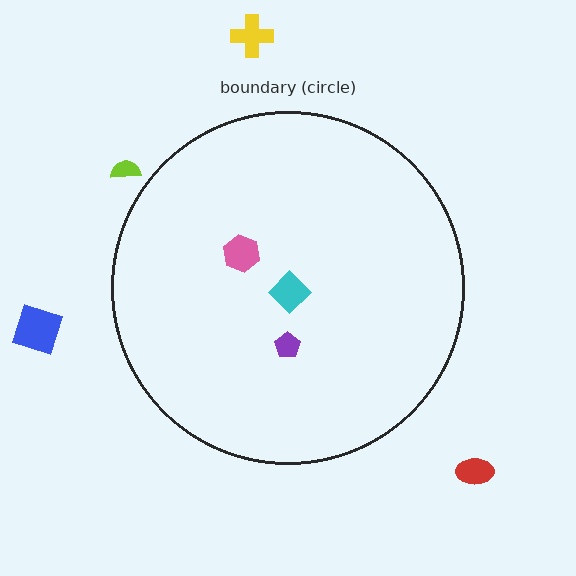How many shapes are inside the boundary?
3 inside, 4 outside.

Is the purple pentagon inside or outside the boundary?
Inside.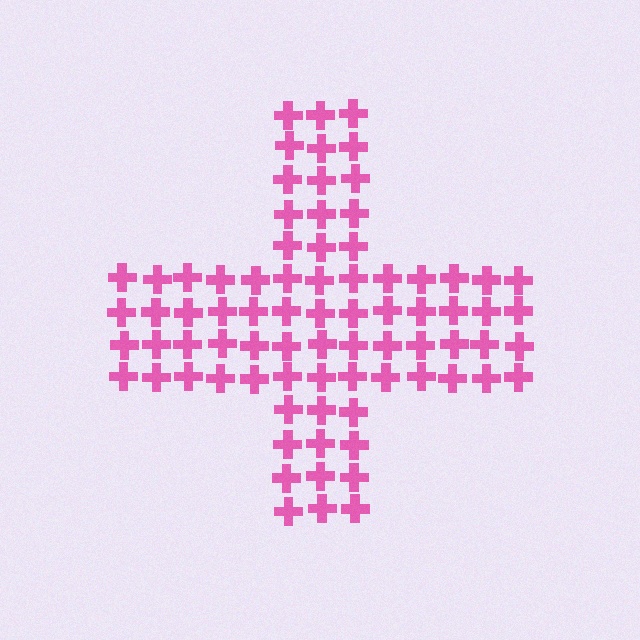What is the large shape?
The large shape is a cross.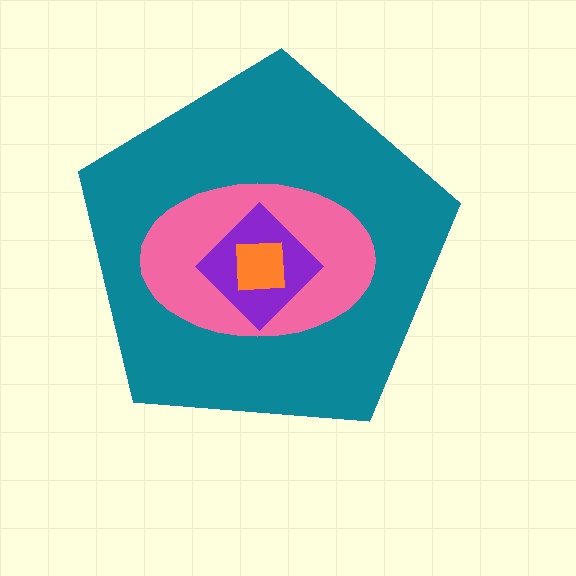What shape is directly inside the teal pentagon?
The pink ellipse.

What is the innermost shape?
The orange square.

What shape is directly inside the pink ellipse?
The purple diamond.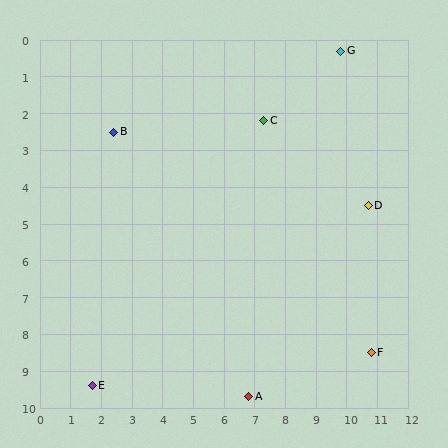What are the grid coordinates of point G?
Point G is at approximately (9.8, 0.3).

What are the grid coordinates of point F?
Point F is at approximately (10.8, 8.5).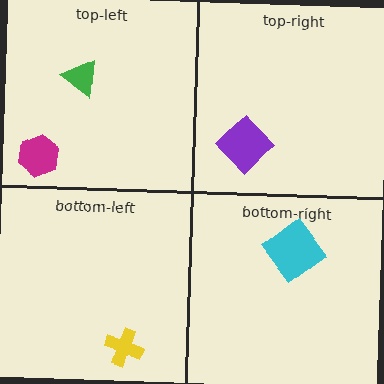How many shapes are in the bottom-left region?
1.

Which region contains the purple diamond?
The top-right region.